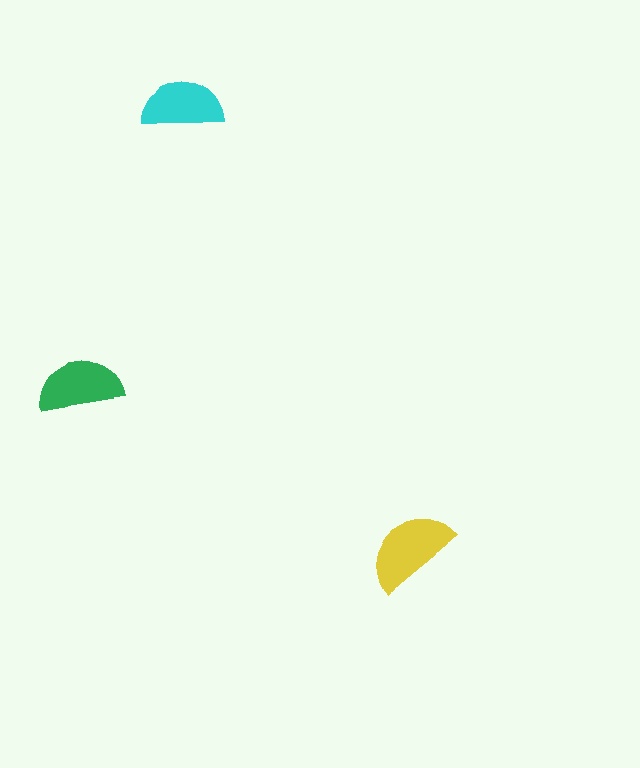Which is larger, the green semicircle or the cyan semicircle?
The green one.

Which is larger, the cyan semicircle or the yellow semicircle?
The yellow one.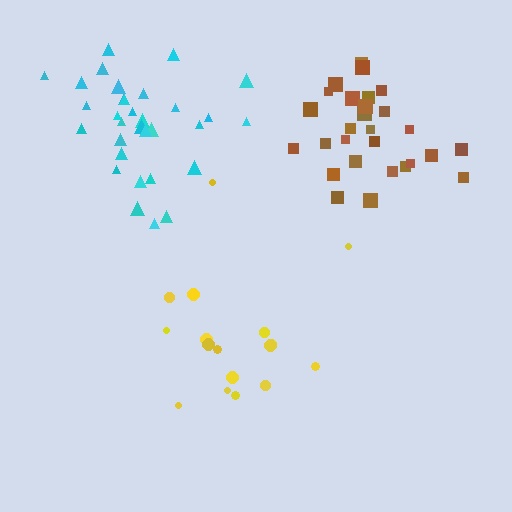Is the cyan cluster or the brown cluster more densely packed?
Brown.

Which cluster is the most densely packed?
Brown.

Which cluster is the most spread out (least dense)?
Yellow.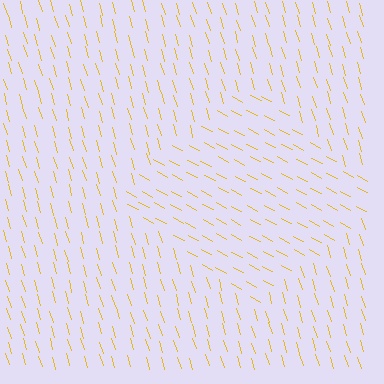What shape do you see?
I see a diamond.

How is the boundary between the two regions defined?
The boundary is defined purely by a change in line orientation (approximately 45 degrees difference). All lines are the same color and thickness.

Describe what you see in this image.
The image is filled with small yellow line segments. A diamond region in the image has lines oriented differently from the surrounding lines, creating a visible texture boundary.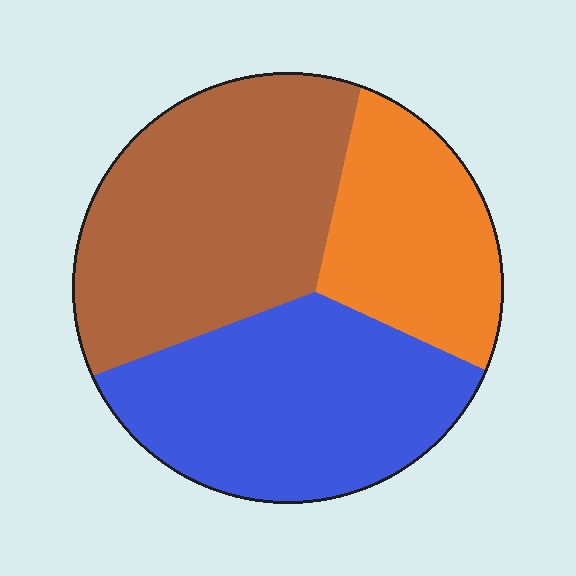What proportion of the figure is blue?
Blue takes up about three eighths (3/8) of the figure.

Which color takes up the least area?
Orange, at roughly 25%.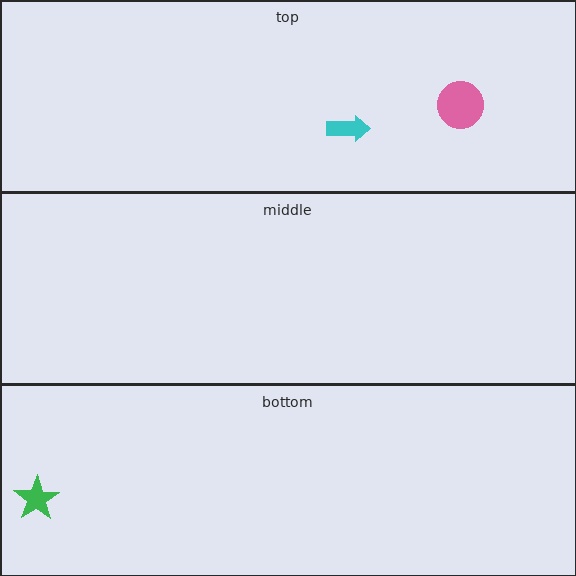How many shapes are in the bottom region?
1.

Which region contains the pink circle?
The top region.